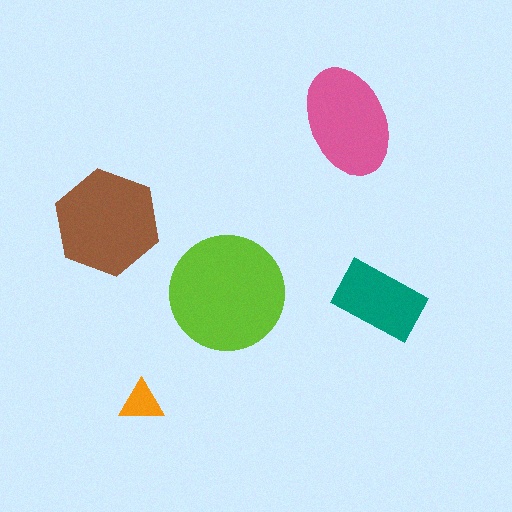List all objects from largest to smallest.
The lime circle, the brown hexagon, the pink ellipse, the teal rectangle, the orange triangle.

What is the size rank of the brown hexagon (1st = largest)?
2nd.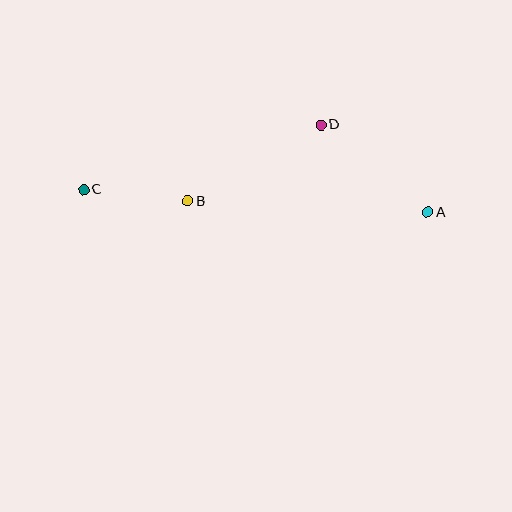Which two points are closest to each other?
Points B and C are closest to each other.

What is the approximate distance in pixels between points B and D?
The distance between B and D is approximately 153 pixels.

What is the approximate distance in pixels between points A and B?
The distance between A and B is approximately 240 pixels.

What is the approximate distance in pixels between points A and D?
The distance between A and D is approximately 138 pixels.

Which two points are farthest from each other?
Points A and C are farthest from each other.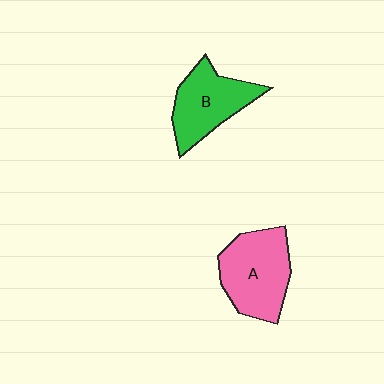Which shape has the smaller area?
Shape B (green).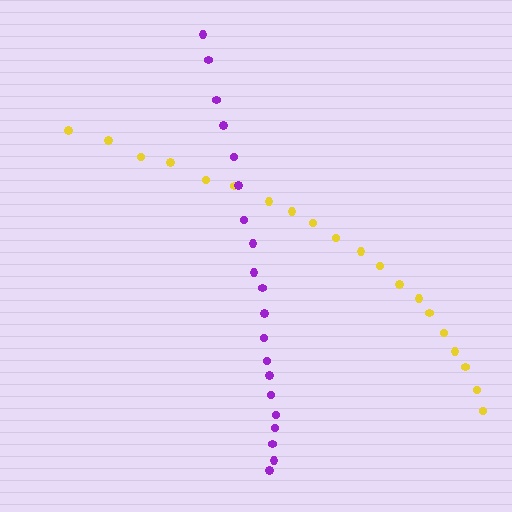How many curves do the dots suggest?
There are 2 distinct paths.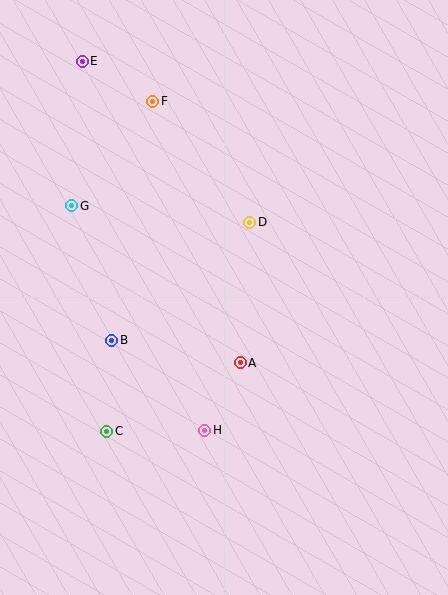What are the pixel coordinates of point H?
Point H is at (205, 430).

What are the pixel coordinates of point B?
Point B is at (112, 340).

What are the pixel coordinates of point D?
Point D is at (250, 222).